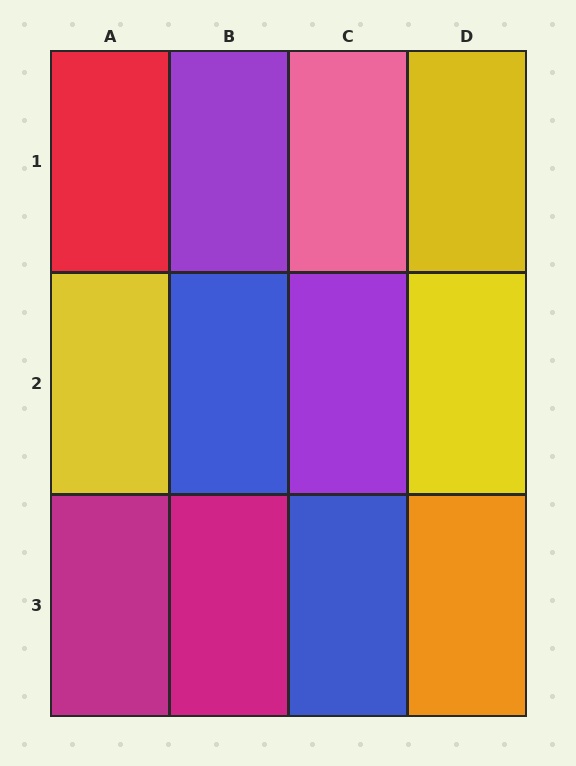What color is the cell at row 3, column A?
Magenta.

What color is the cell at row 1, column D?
Yellow.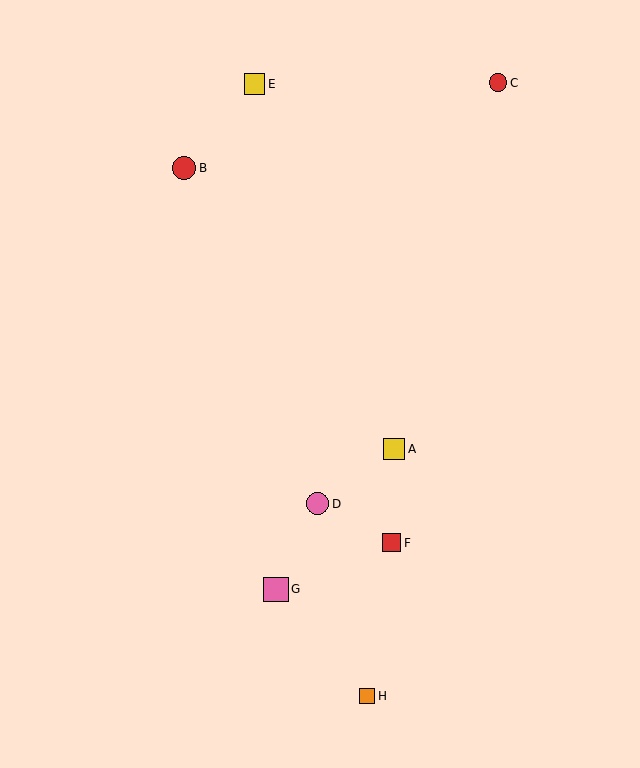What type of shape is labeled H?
Shape H is an orange square.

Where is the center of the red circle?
The center of the red circle is at (184, 168).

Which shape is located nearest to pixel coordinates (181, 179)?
The red circle (labeled B) at (184, 168) is nearest to that location.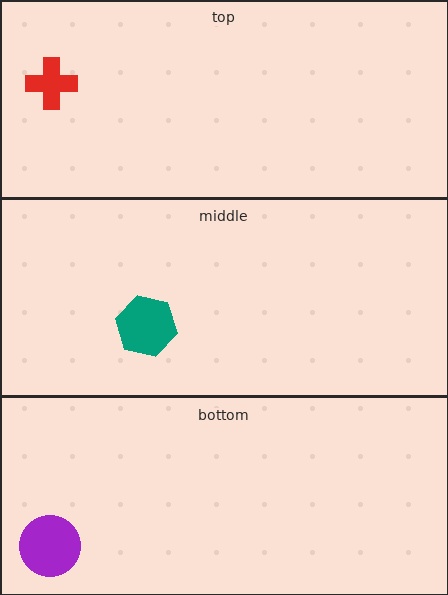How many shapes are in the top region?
1.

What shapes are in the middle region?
The teal hexagon.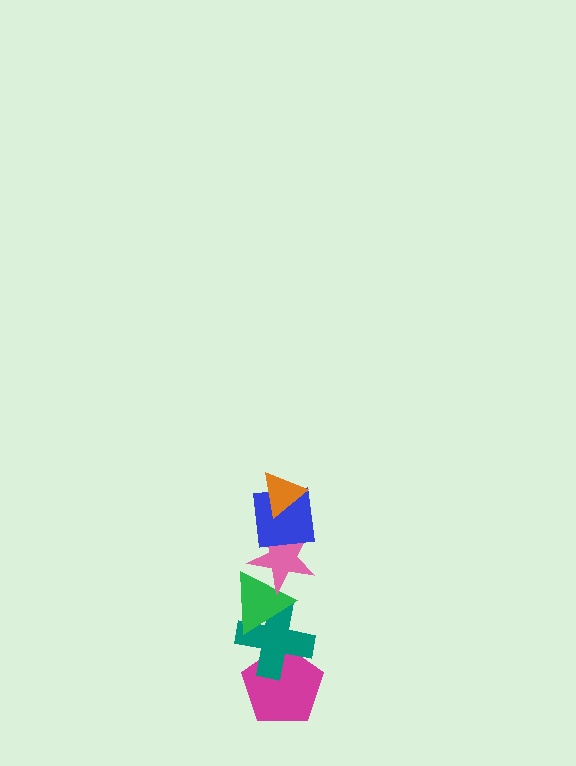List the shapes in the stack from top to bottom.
From top to bottom: the orange triangle, the blue square, the pink star, the green triangle, the teal cross, the magenta pentagon.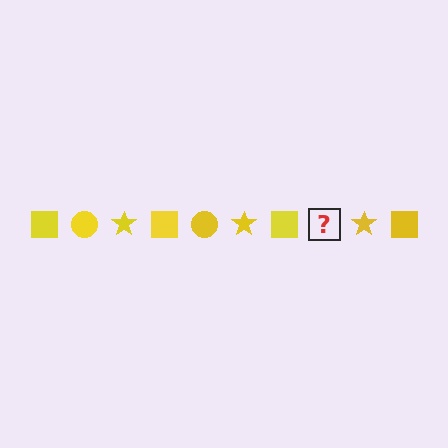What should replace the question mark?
The question mark should be replaced with a yellow circle.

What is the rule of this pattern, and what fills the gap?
The rule is that the pattern cycles through square, circle, star shapes in yellow. The gap should be filled with a yellow circle.